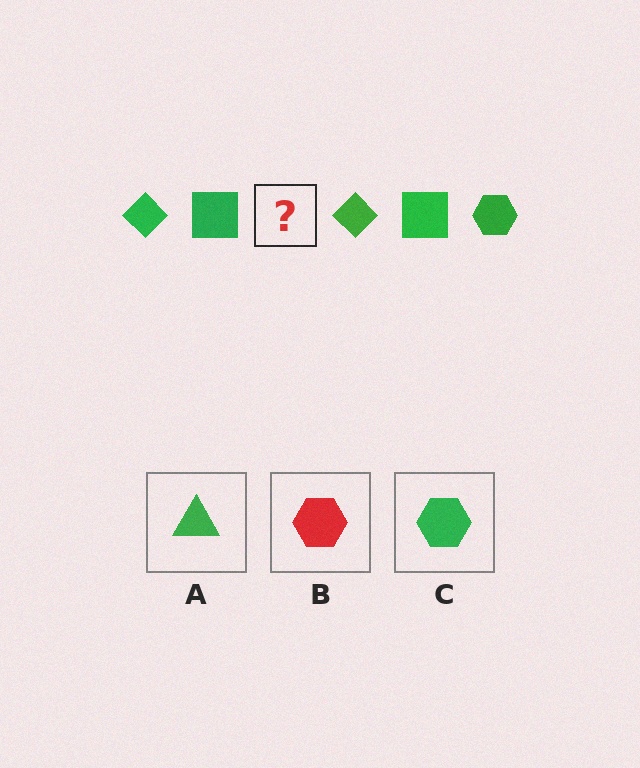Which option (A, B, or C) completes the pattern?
C.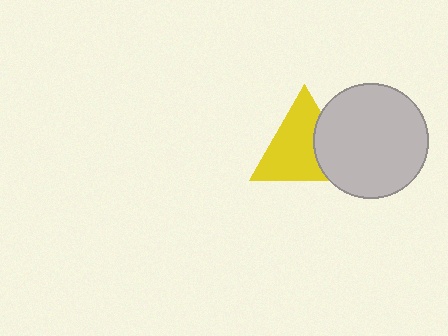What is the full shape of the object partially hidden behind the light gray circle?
The partially hidden object is a yellow triangle.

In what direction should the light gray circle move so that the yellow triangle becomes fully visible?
The light gray circle should move right. That is the shortest direction to clear the overlap and leave the yellow triangle fully visible.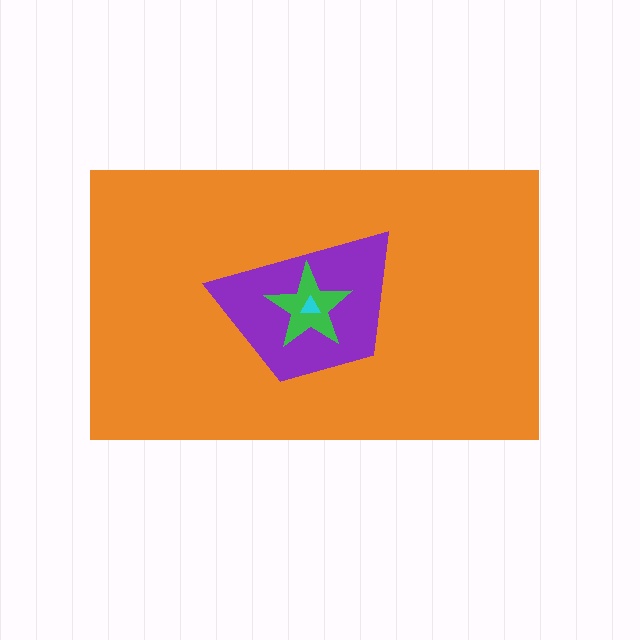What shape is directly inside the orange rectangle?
The purple trapezoid.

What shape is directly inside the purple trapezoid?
The green star.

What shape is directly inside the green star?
The cyan triangle.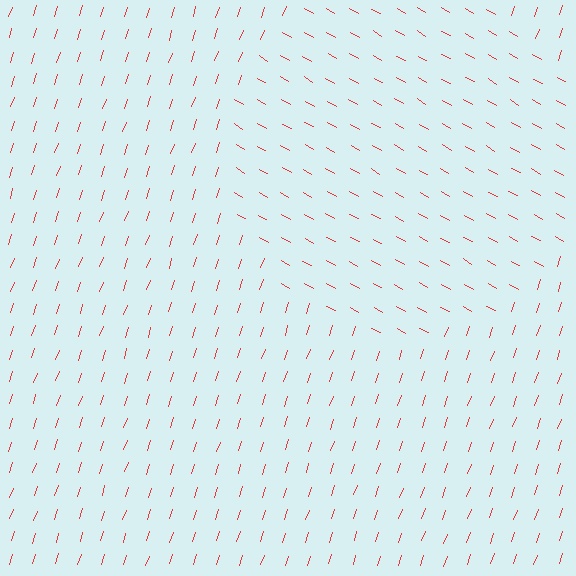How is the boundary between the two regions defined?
The boundary is defined purely by a change in line orientation (approximately 79 degrees difference). All lines are the same color and thickness.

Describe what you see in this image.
The image is filled with small red line segments. A circle region in the image has lines oriented differently from the surrounding lines, creating a visible texture boundary.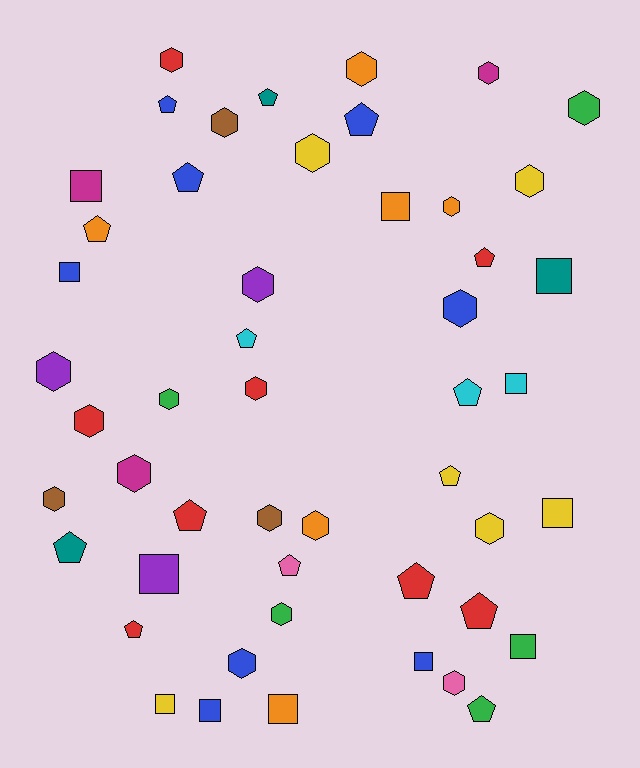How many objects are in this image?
There are 50 objects.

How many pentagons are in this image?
There are 16 pentagons.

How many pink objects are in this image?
There are 2 pink objects.